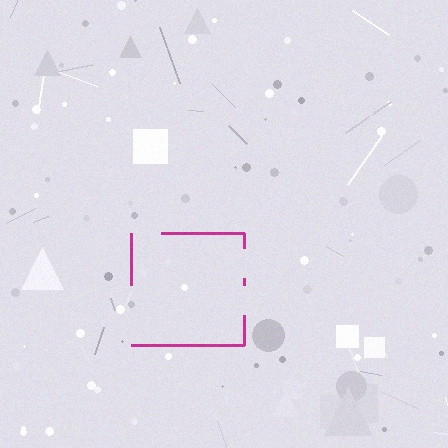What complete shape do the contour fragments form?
The contour fragments form a square.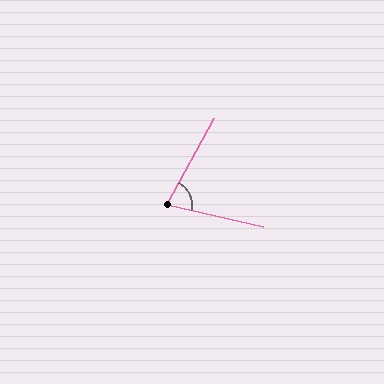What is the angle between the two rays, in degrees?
Approximately 74 degrees.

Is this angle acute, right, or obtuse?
It is acute.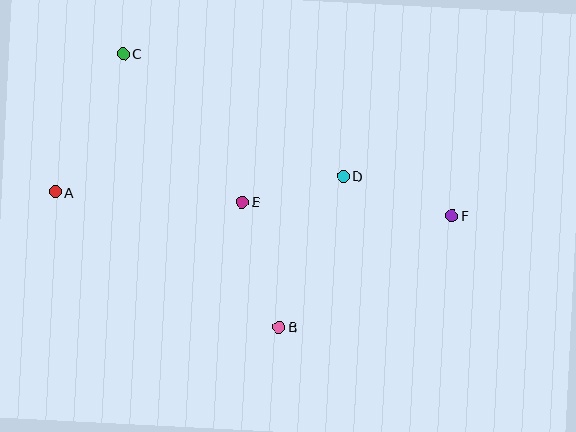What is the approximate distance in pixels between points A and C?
The distance between A and C is approximately 154 pixels.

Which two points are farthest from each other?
Points A and F are farthest from each other.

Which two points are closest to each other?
Points D and E are closest to each other.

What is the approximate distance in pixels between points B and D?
The distance between B and D is approximately 164 pixels.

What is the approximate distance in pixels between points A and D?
The distance between A and D is approximately 288 pixels.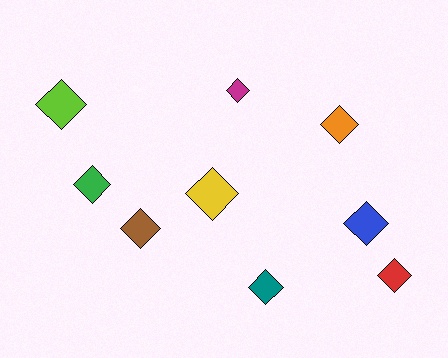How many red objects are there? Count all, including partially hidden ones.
There is 1 red object.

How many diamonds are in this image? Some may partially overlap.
There are 9 diamonds.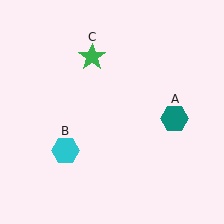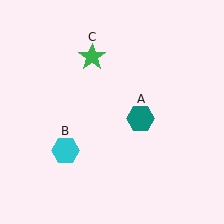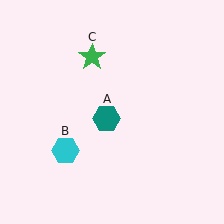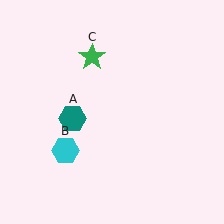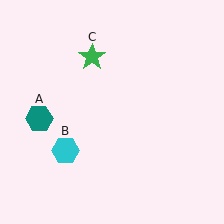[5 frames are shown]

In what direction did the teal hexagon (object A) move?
The teal hexagon (object A) moved left.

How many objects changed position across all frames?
1 object changed position: teal hexagon (object A).